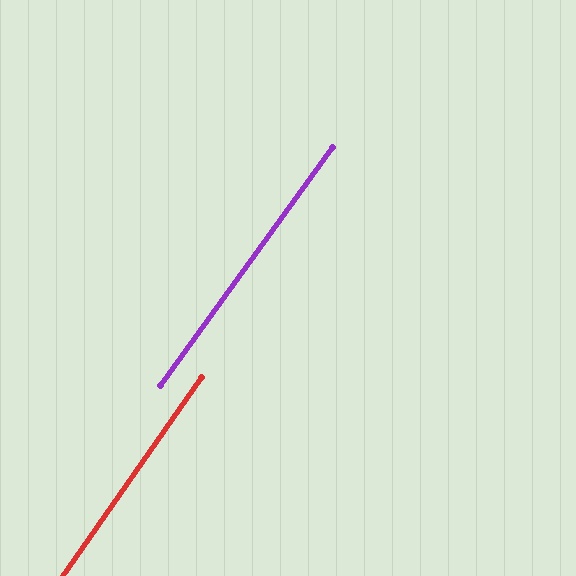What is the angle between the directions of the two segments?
Approximately 1 degree.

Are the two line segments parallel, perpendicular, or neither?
Parallel — their directions differ by only 1.1°.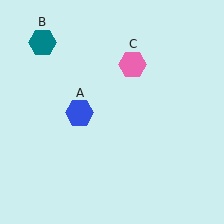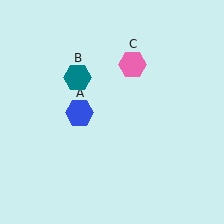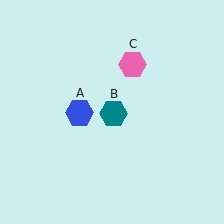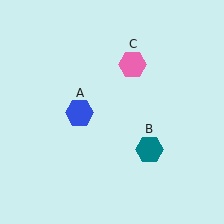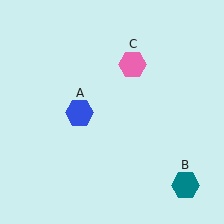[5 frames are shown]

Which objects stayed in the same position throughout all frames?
Blue hexagon (object A) and pink hexagon (object C) remained stationary.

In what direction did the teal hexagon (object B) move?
The teal hexagon (object B) moved down and to the right.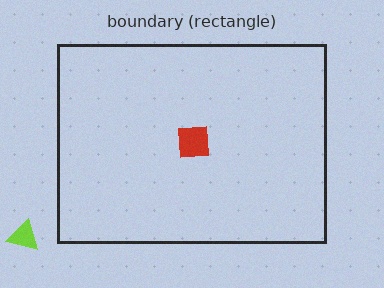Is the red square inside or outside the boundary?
Inside.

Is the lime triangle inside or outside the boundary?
Outside.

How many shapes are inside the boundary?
1 inside, 1 outside.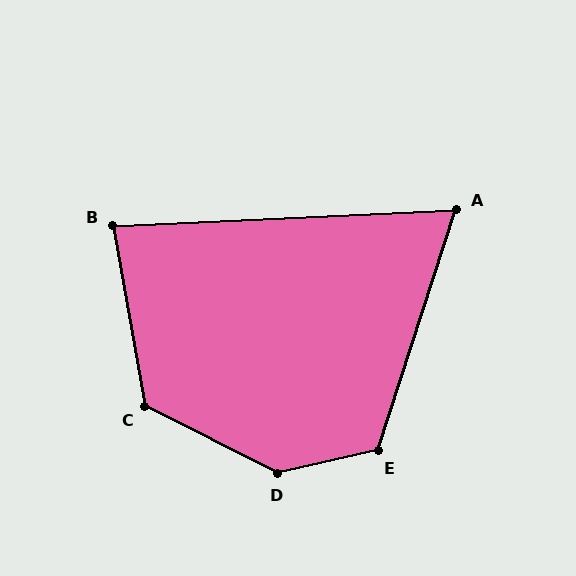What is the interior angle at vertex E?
Approximately 121 degrees (obtuse).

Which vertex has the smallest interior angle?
A, at approximately 69 degrees.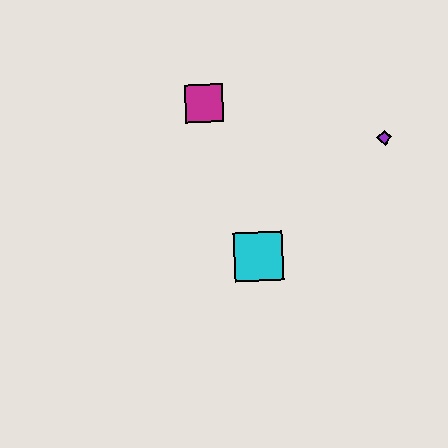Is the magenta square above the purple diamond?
Yes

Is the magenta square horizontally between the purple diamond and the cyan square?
No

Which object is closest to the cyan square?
The magenta square is closest to the cyan square.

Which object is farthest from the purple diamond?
The magenta square is farthest from the purple diamond.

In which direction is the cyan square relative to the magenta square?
The cyan square is below the magenta square.